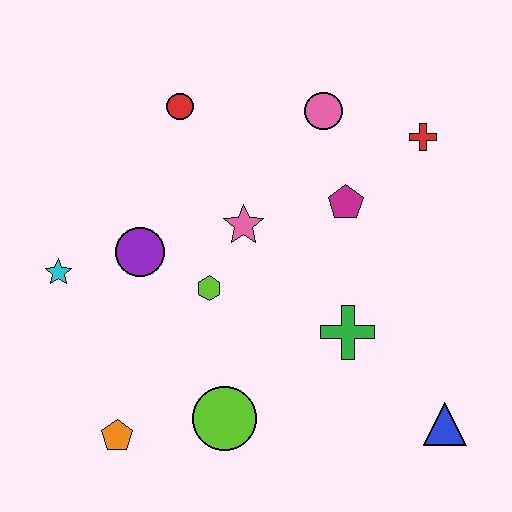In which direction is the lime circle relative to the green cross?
The lime circle is to the left of the green cross.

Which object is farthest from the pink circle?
The orange pentagon is farthest from the pink circle.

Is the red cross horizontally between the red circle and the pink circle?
No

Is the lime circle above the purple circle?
No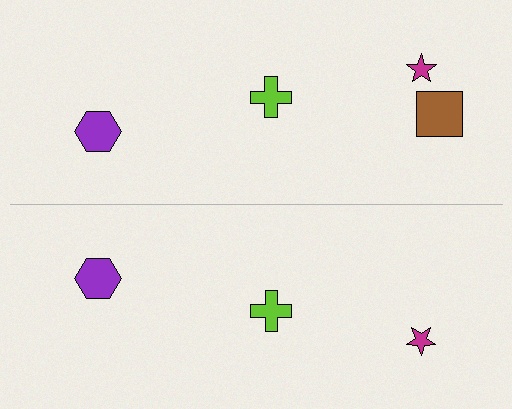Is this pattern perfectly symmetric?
No, the pattern is not perfectly symmetric. A brown square is missing from the bottom side.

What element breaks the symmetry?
A brown square is missing from the bottom side.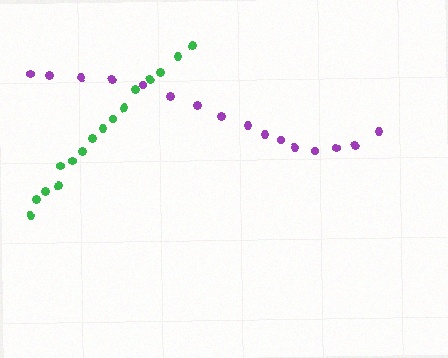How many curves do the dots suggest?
There are 2 distinct paths.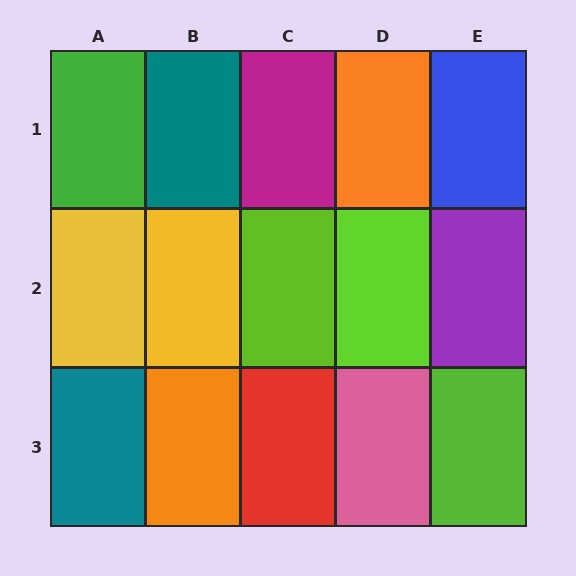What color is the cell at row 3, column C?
Red.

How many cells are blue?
1 cell is blue.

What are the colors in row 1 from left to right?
Green, teal, magenta, orange, blue.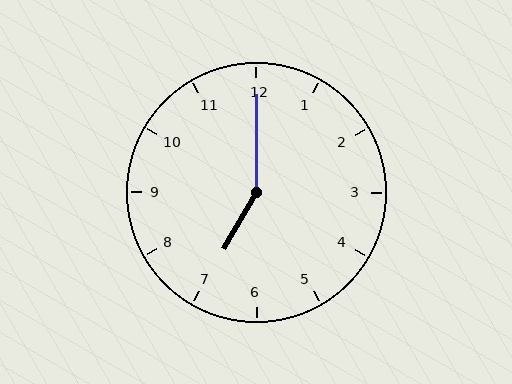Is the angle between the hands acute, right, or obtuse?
It is obtuse.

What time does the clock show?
7:00.